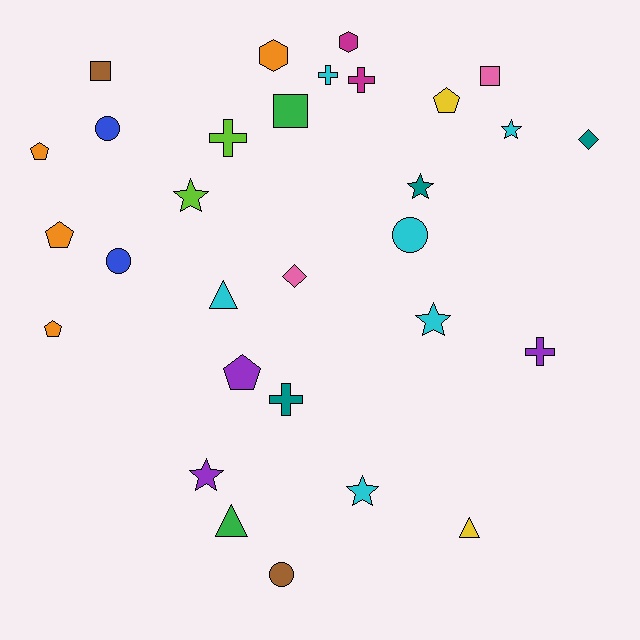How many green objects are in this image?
There are 2 green objects.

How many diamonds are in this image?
There are 2 diamonds.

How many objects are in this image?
There are 30 objects.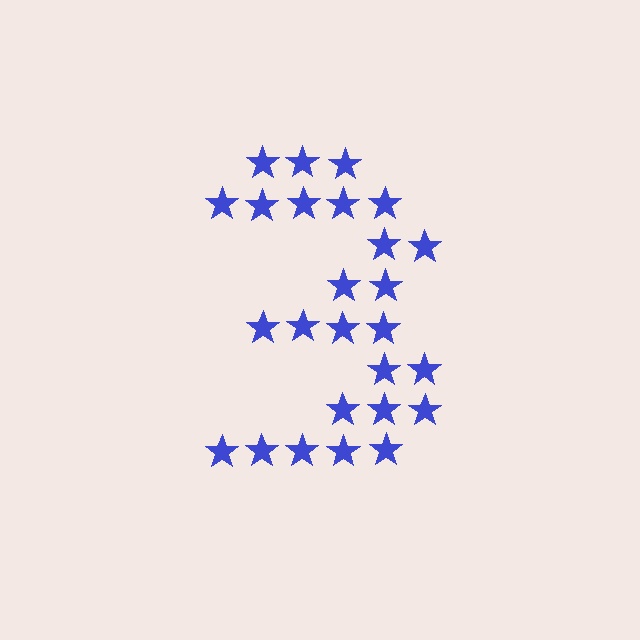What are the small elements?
The small elements are stars.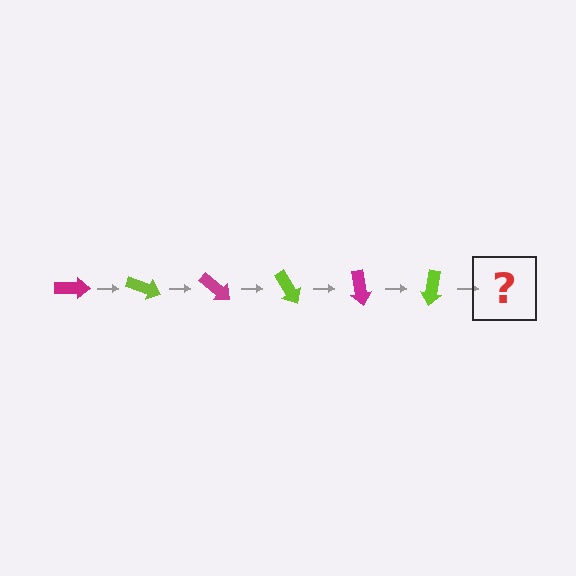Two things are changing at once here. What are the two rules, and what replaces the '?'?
The two rules are that it rotates 20 degrees each step and the color cycles through magenta and lime. The '?' should be a magenta arrow, rotated 120 degrees from the start.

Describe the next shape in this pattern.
It should be a magenta arrow, rotated 120 degrees from the start.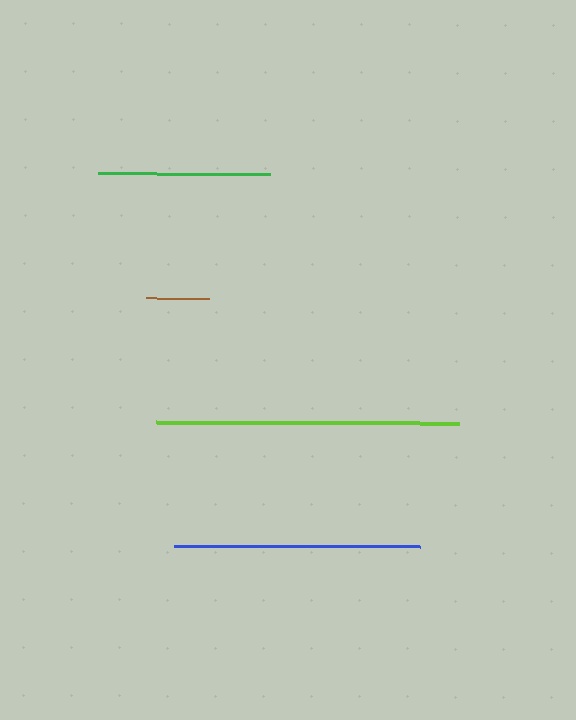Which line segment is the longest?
The lime line is the longest at approximately 303 pixels.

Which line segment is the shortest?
The brown line is the shortest at approximately 63 pixels.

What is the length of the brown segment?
The brown segment is approximately 63 pixels long.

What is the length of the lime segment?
The lime segment is approximately 303 pixels long.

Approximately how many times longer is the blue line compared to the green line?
The blue line is approximately 1.4 times the length of the green line.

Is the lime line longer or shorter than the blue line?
The lime line is longer than the blue line.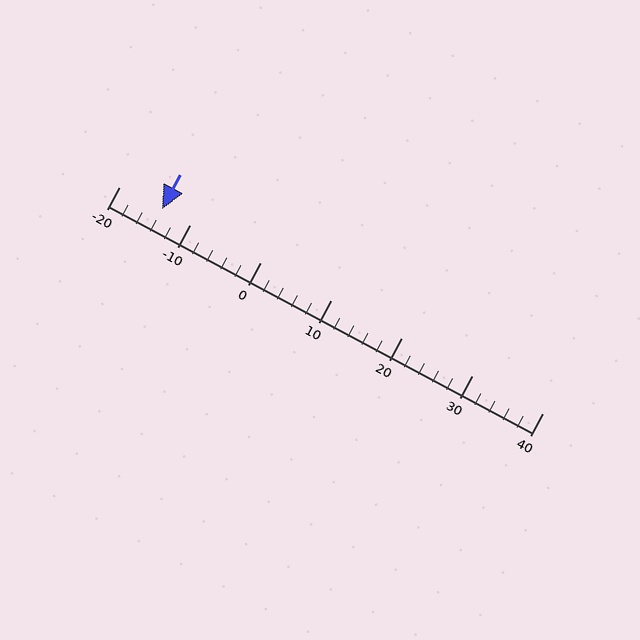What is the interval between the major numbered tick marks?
The major tick marks are spaced 10 units apart.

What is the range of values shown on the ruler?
The ruler shows values from -20 to 40.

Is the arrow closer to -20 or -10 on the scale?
The arrow is closer to -10.